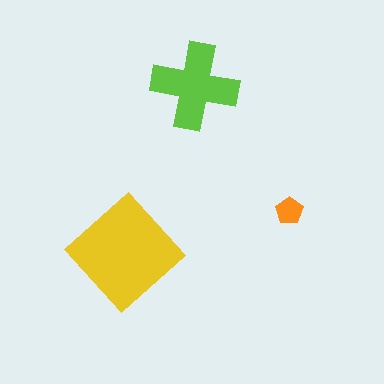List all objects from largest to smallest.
The yellow diamond, the lime cross, the orange pentagon.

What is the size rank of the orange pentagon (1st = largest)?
3rd.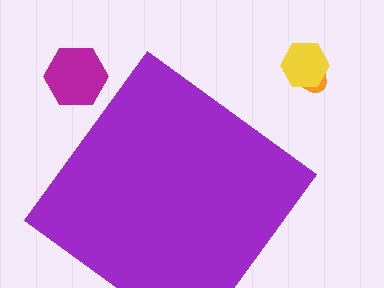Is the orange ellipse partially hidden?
No, the orange ellipse is fully visible.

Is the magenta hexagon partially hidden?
No, the magenta hexagon is fully visible.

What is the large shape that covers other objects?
A purple diamond.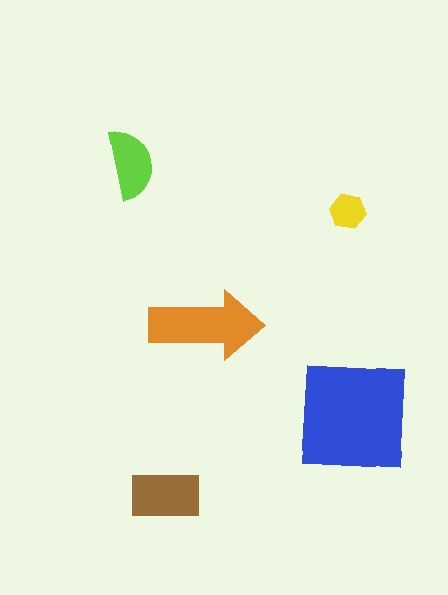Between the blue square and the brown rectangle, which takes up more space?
The blue square.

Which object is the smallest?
The yellow hexagon.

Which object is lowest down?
The brown rectangle is bottommost.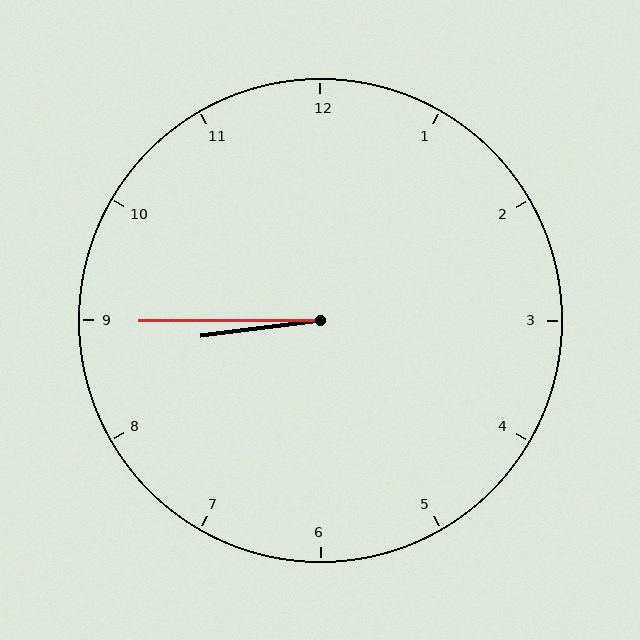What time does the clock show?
8:45.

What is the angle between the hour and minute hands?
Approximately 8 degrees.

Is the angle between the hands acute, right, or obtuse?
It is acute.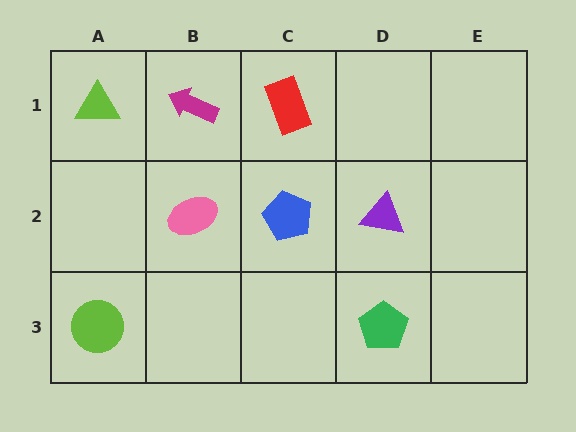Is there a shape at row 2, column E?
No, that cell is empty.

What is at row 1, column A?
A lime triangle.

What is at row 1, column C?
A red rectangle.